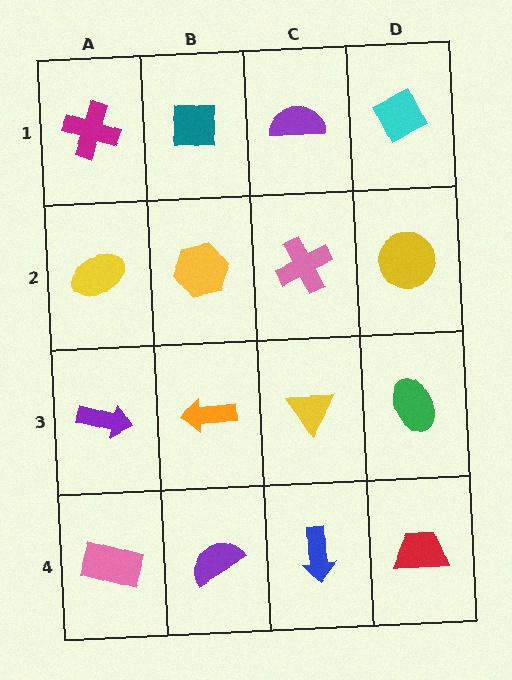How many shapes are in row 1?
4 shapes.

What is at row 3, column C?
A yellow triangle.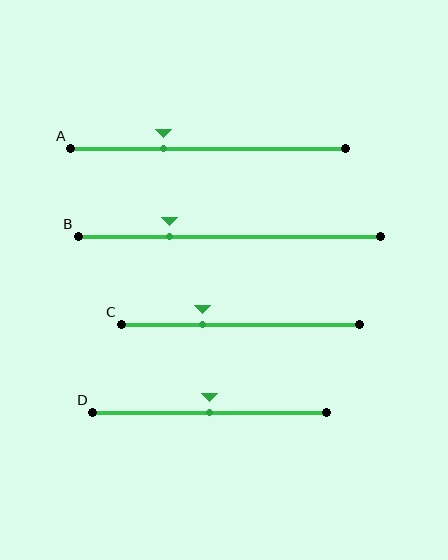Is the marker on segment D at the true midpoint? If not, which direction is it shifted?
Yes, the marker on segment D is at the true midpoint.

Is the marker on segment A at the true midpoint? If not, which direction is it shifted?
No, the marker on segment A is shifted to the left by about 16% of the segment length.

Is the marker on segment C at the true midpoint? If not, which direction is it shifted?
No, the marker on segment C is shifted to the left by about 16% of the segment length.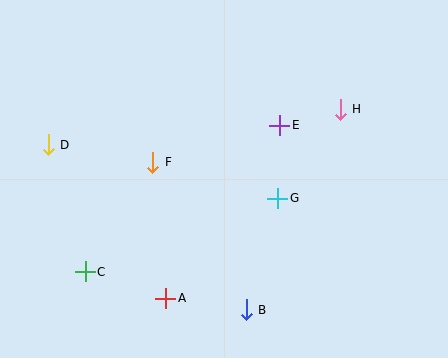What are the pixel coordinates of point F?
Point F is at (153, 162).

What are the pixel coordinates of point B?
Point B is at (246, 310).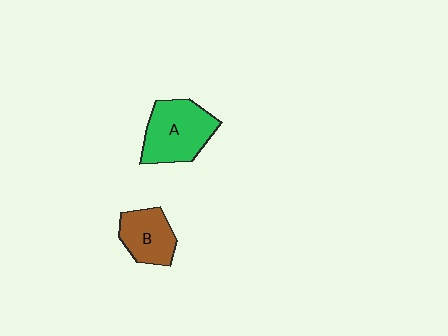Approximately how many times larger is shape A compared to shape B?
Approximately 1.5 times.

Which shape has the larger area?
Shape A (green).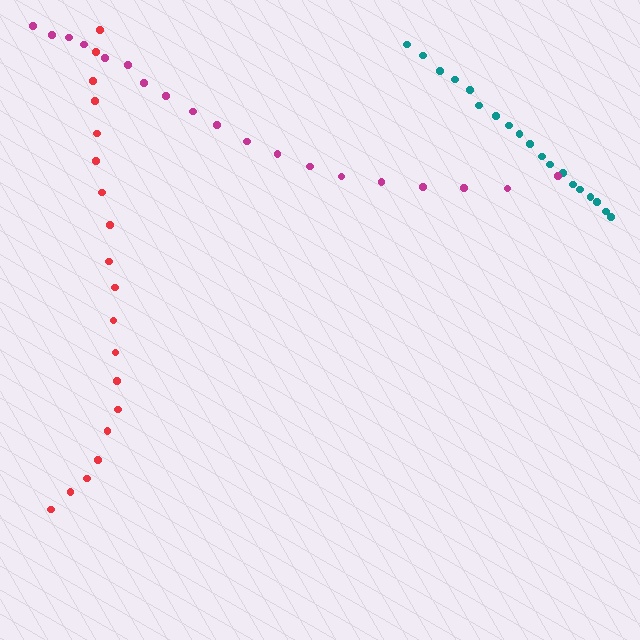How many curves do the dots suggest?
There are 3 distinct paths.